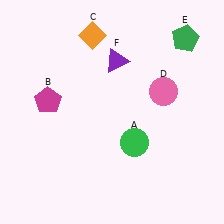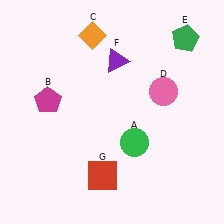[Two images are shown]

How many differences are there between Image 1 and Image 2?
There is 1 difference between the two images.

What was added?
A red square (G) was added in Image 2.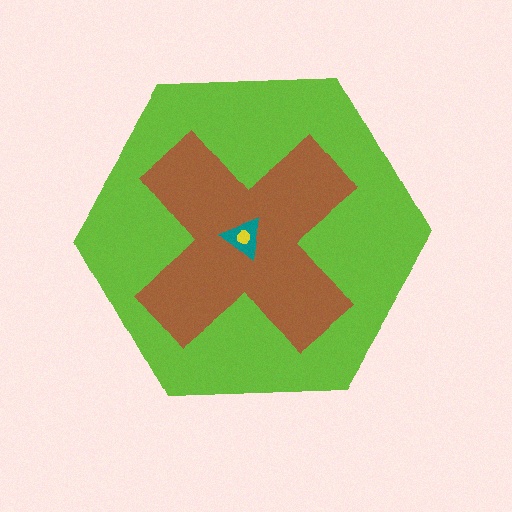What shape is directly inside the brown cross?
The teal triangle.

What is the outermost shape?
The lime hexagon.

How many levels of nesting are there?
4.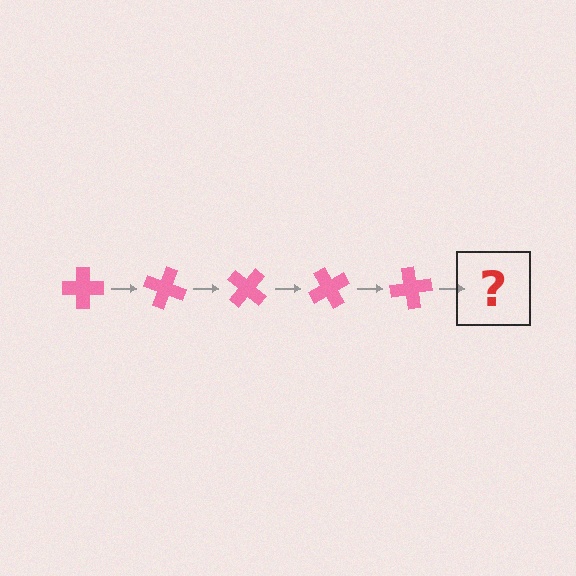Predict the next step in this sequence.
The next step is a pink cross rotated 100 degrees.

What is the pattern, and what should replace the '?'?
The pattern is that the cross rotates 20 degrees each step. The '?' should be a pink cross rotated 100 degrees.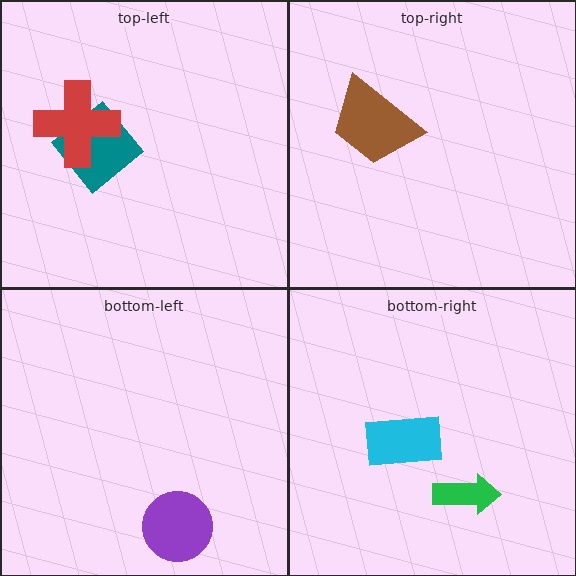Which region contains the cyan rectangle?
The bottom-right region.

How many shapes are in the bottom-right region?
2.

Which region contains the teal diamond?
The top-left region.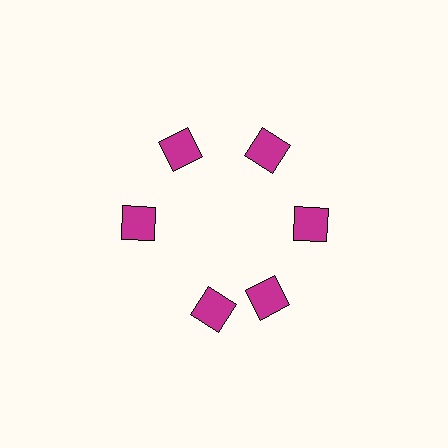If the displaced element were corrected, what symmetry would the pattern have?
It would have 6-fold rotational symmetry — the pattern would map onto itself every 60 degrees.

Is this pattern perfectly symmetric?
No. The 6 magenta diamonds are arranged in a ring, but one element near the 7 o'clock position is rotated out of alignment along the ring, breaking the 6-fold rotational symmetry.